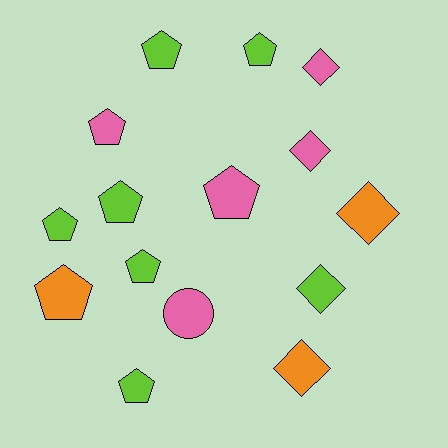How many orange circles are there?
There are no orange circles.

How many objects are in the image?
There are 15 objects.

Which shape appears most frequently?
Pentagon, with 9 objects.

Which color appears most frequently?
Lime, with 7 objects.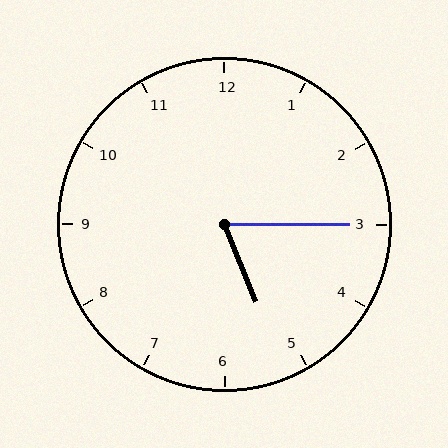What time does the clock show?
5:15.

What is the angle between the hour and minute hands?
Approximately 68 degrees.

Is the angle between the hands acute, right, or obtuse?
It is acute.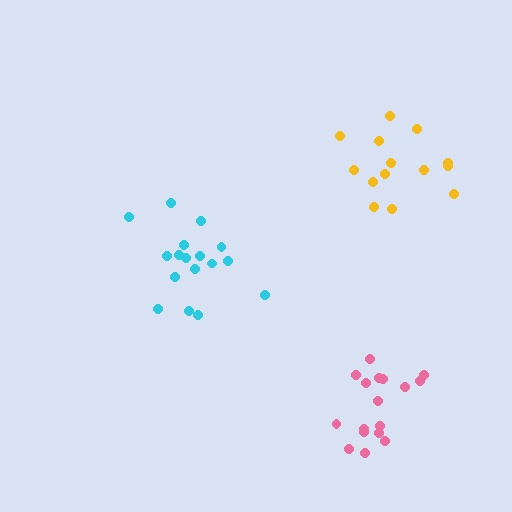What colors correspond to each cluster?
The clusters are colored: cyan, yellow, pink.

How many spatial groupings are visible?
There are 3 spatial groupings.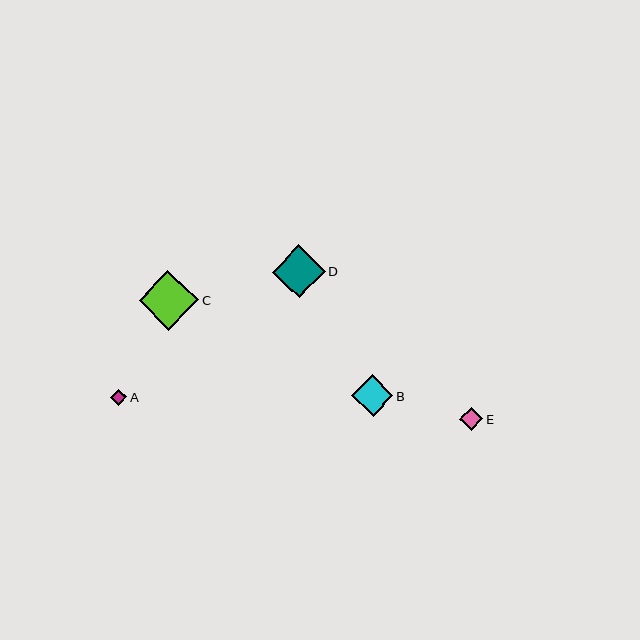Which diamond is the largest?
Diamond C is the largest with a size of approximately 60 pixels.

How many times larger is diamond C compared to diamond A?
Diamond C is approximately 3.7 times the size of diamond A.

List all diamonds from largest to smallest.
From largest to smallest: C, D, B, E, A.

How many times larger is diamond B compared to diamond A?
Diamond B is approximately 2.6 times the size of diamond A.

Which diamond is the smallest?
Diamond A is the smallest with a size of approximately 16 pixels.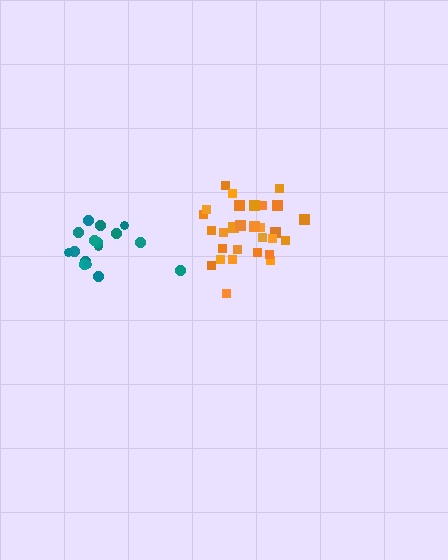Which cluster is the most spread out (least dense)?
Teal.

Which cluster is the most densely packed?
Orange.